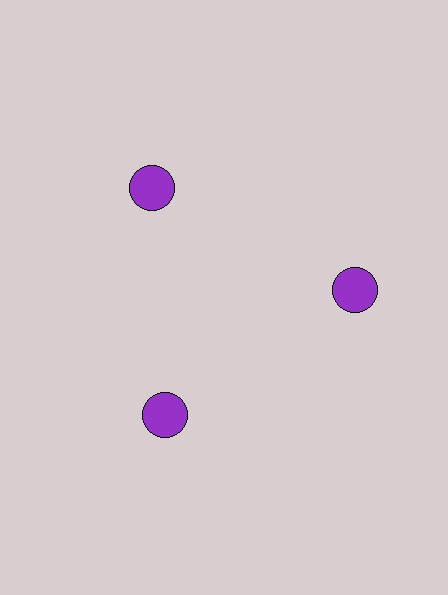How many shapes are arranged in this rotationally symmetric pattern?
There are 3 shapes, arranged in 3 groups of 1.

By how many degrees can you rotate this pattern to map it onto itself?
The pattern maps onto itself every 120 degrees of rotation.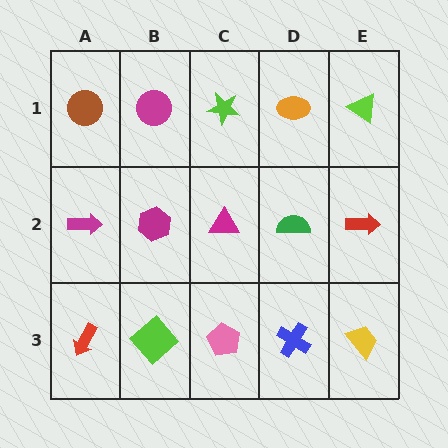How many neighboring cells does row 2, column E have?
3.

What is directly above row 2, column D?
An orange ellipse.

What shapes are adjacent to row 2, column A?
A brown circle (row 1, column A), a red arrow (row 3, column A), a magenta hexagon (row 2, column B).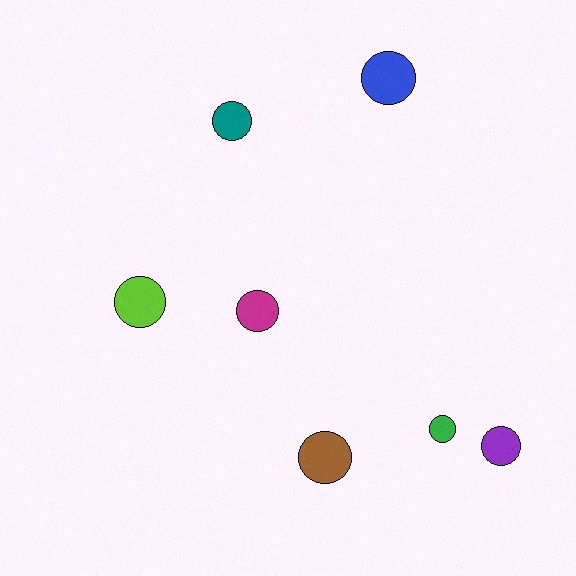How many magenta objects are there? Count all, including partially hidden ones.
There is 1 magenta object.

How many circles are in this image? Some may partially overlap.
There are 7 circles.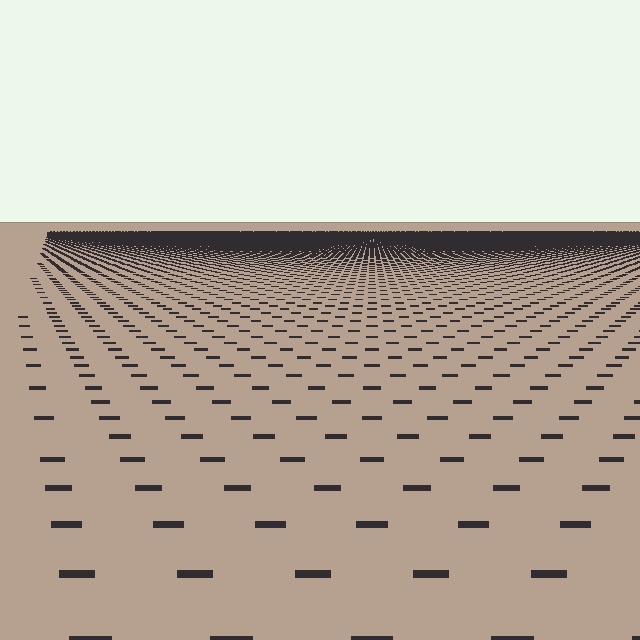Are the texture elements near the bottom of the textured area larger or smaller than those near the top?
Larger. Near the bottom, elements are closer to the viewer and appear at a bigger on-screen size.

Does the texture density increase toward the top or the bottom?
Density increases toward the top.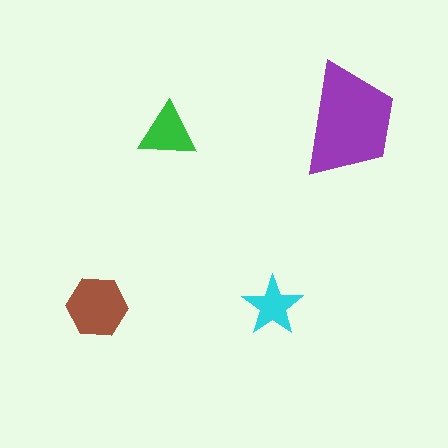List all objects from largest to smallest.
The purple trapezoid, the brown hexagon, the green triangle, the cyan star.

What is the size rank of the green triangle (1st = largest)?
3rd.